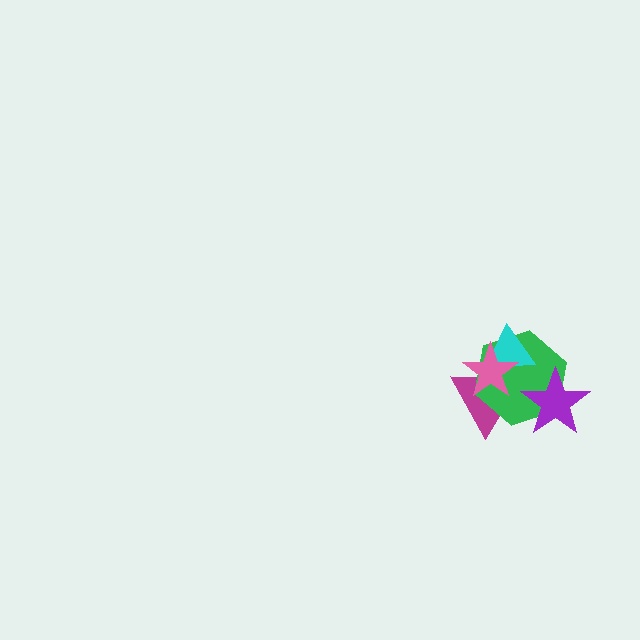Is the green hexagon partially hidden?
Yes, it is partially covered by another shape.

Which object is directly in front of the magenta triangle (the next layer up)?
The green hexagon is directly in front of the magenta triangle.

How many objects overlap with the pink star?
3 objects overlap with the pink star.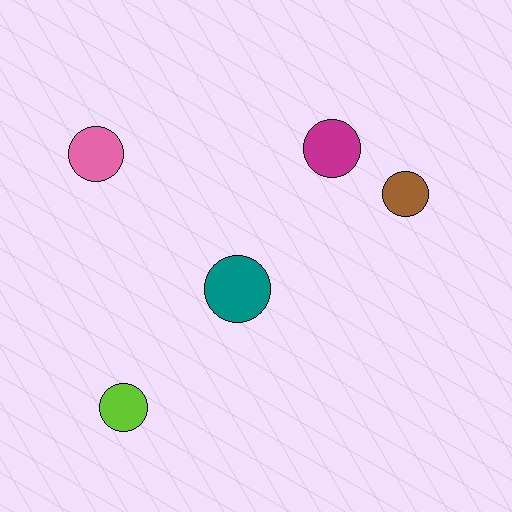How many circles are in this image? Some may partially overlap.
There are 5 circles.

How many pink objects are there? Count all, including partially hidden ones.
There is 1 pink object.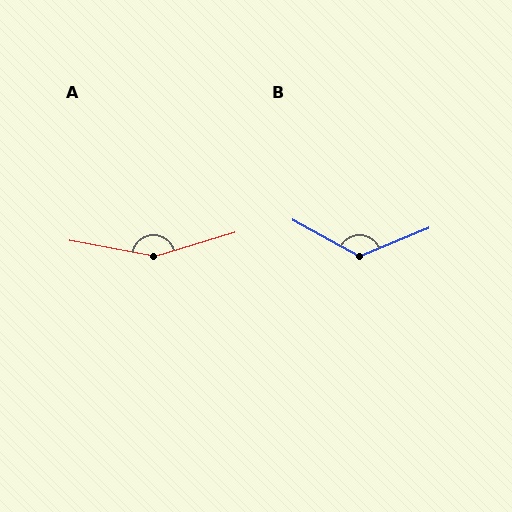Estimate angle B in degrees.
Approximately 129 degrees.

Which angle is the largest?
A, at approximately 152 degrees.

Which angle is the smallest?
B, at approximately 129 degrees.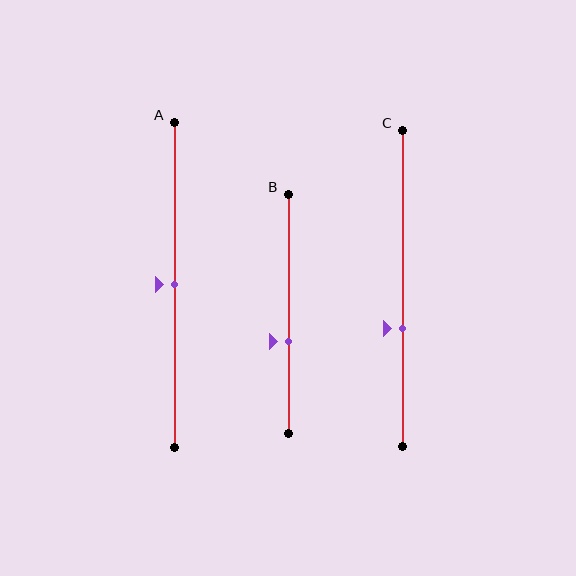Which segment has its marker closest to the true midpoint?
Segment A has its marker closest to the true midpoint.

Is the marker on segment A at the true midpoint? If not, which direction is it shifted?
Yes, the marker on segment A is at the true midpoint.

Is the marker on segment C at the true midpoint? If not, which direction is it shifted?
No, the marker on segment C is shifted downward by about 13% of the segment length.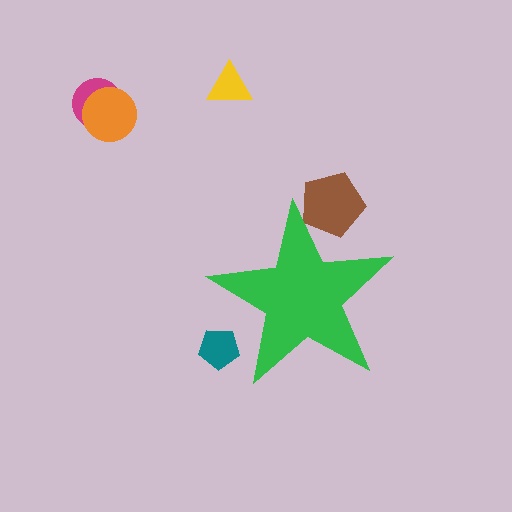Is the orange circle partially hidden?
No, the orange circle is fully visible.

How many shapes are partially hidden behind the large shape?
2 shapes are partially hidden.